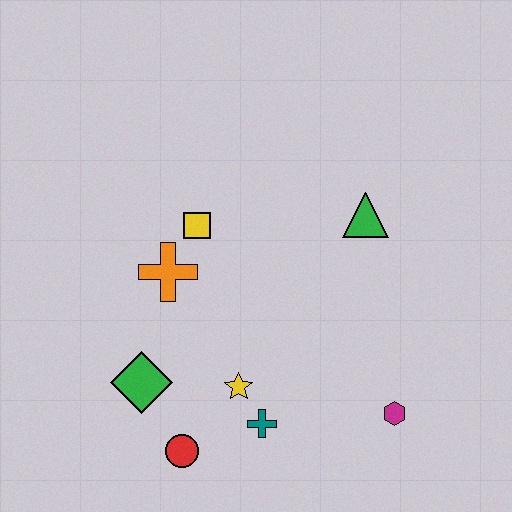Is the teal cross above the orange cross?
No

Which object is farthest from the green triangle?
The red circle is farthest from the green triangle.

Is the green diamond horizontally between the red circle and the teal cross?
No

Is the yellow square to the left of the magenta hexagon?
Yes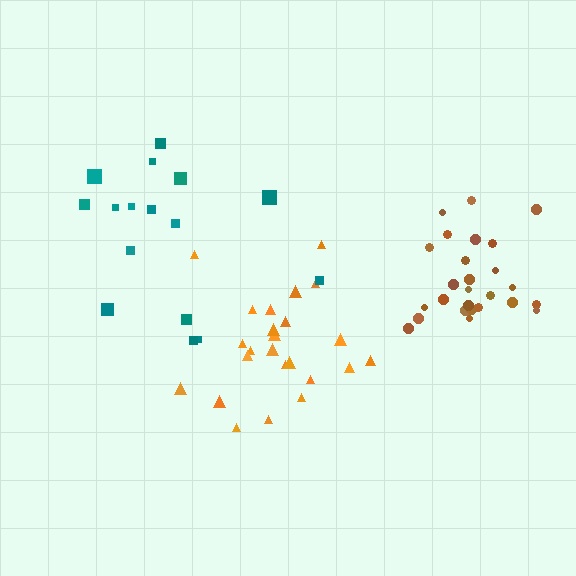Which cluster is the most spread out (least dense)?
Teal.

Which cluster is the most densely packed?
Brown.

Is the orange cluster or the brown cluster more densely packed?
Brown.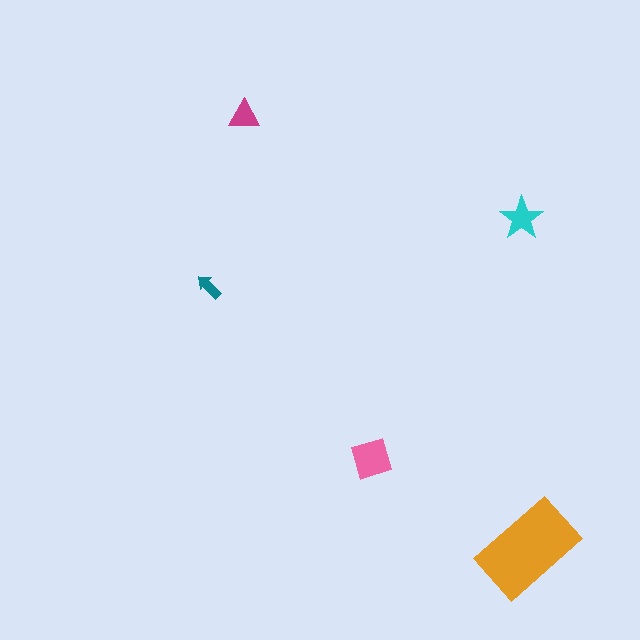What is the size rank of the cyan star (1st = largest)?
3rd.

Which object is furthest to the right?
The orange rectangle is rightmost.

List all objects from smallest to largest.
The teal arrow, the magenta triangle, the cyan star, the pink square, the orange rectangle.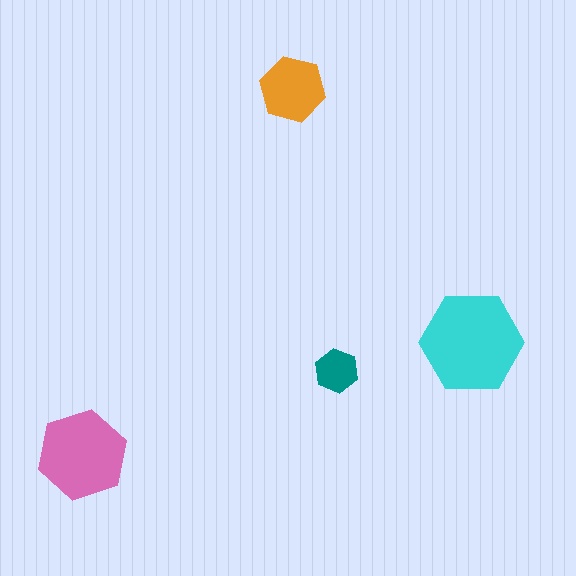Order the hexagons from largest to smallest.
the cyan one, the pink one, the orange one, the teal one.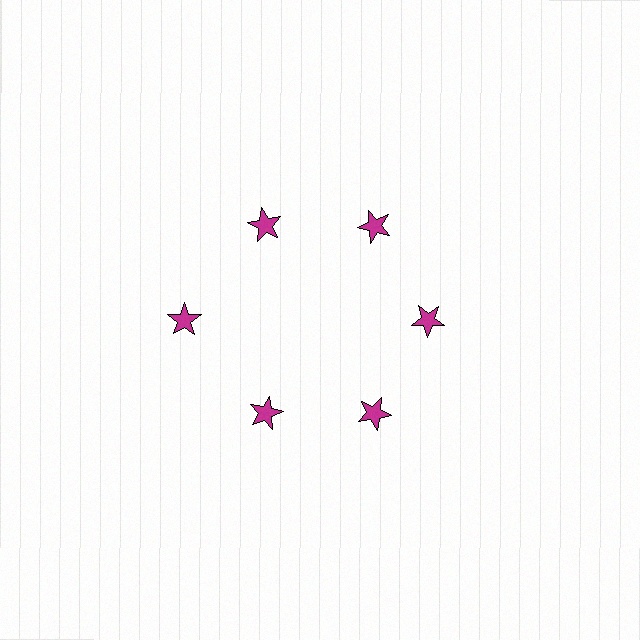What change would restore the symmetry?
The symmetry would be restored by moving it inward, back onto the ring so that all 6 stars sit at equal angles and equal distance from the center.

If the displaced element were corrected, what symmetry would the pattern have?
It would have 6-fold rotational symmetry — the pattern would map onto itself every 60 degrees.